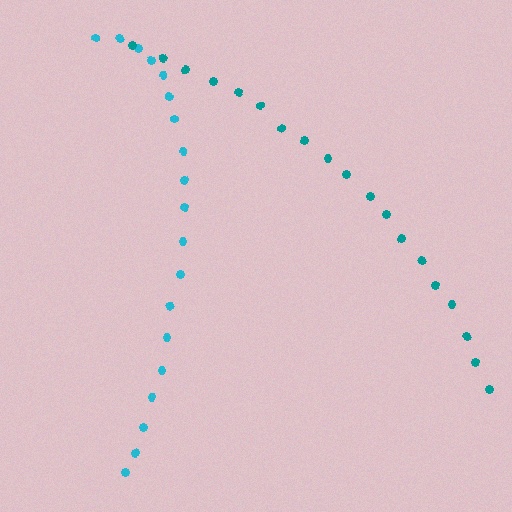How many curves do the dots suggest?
There are 2 distinct paths.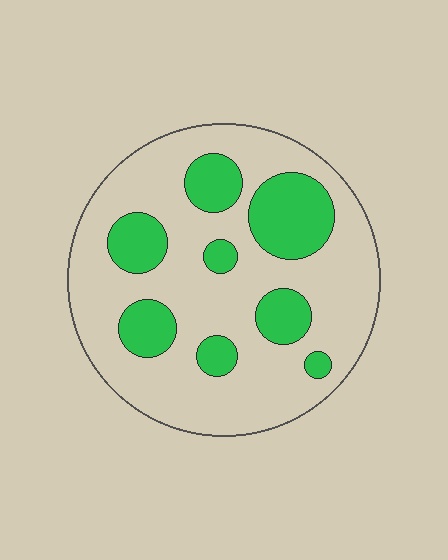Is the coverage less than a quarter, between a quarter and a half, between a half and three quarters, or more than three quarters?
Between a quarter and a half.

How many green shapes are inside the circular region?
8.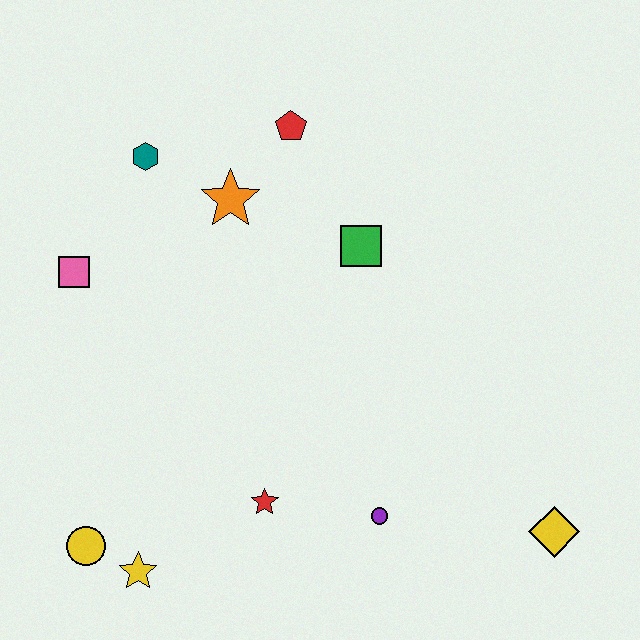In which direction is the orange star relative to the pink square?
The orange star is to the right of the pink square.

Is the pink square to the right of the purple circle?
No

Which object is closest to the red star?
The purple circle is closest to the red star.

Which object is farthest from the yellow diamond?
The teal hexagon is farthest from the yellow diamond.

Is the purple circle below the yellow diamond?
No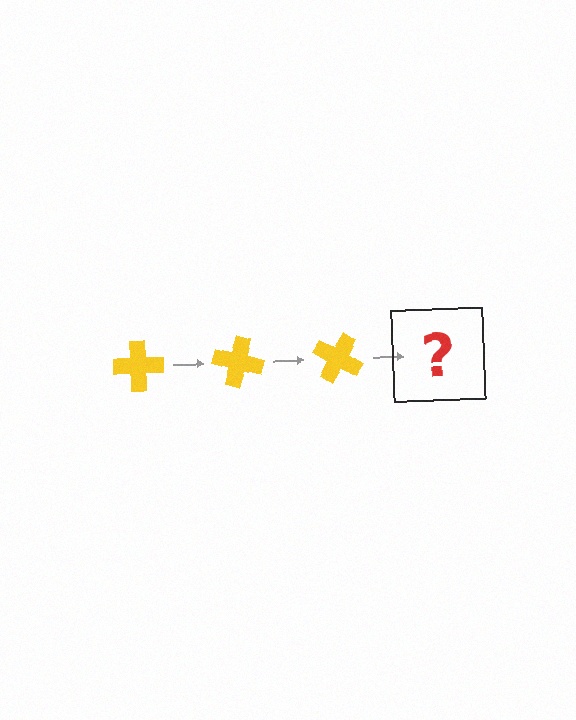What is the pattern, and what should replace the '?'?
The pattern is that the cross rotates 15 degrees each step. The '?' should be a yellow cross rotated 45 degrees.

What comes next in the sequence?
The next element should be a yellow cross rotated 45 degrees.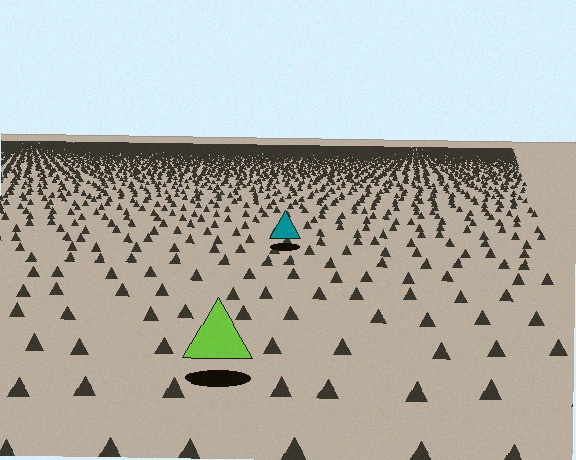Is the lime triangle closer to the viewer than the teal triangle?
Yes. The lime triangle is closer — you can tell from the texture gradient: the ground texture is coarser near it.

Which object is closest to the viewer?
The lime triangle is closest. The texture marks near it are larger and more spread out.